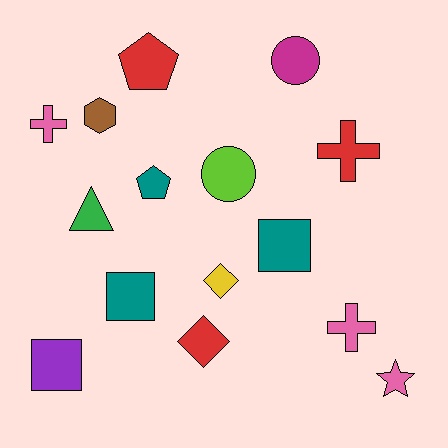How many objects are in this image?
There are 15 objects.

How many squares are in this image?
There are 3 squares.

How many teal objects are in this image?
There are 3 teal objects.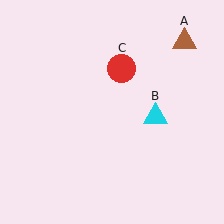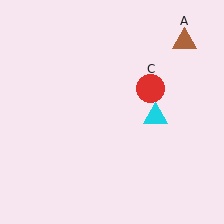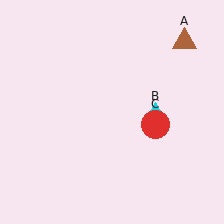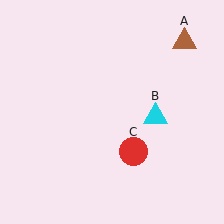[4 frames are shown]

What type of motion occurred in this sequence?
The red circle (object C) rotated clockwise around the center of the scene.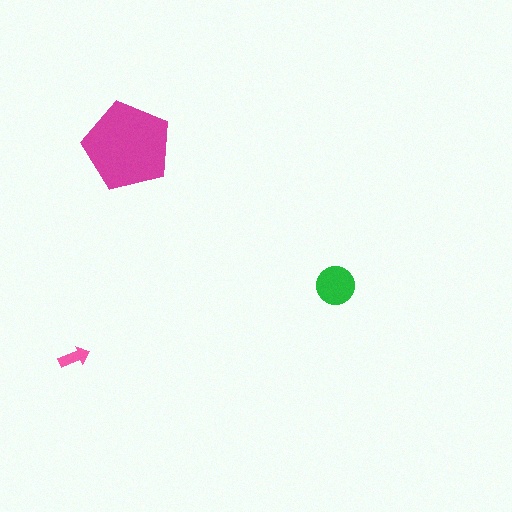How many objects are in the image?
There are 3 objects in the image.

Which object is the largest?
The magenta pentagon.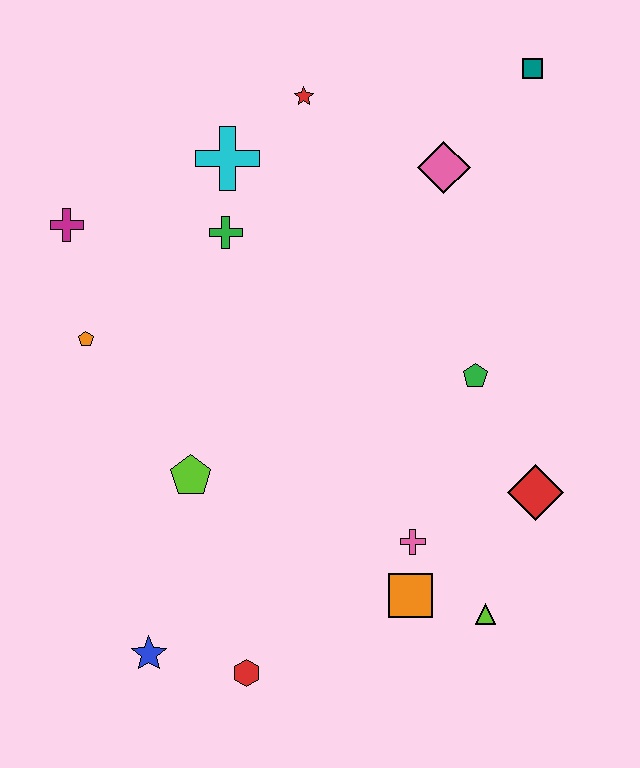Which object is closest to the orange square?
The pink cross is closest to the orange square.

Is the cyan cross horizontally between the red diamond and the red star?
No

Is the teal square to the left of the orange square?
No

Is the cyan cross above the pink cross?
Yes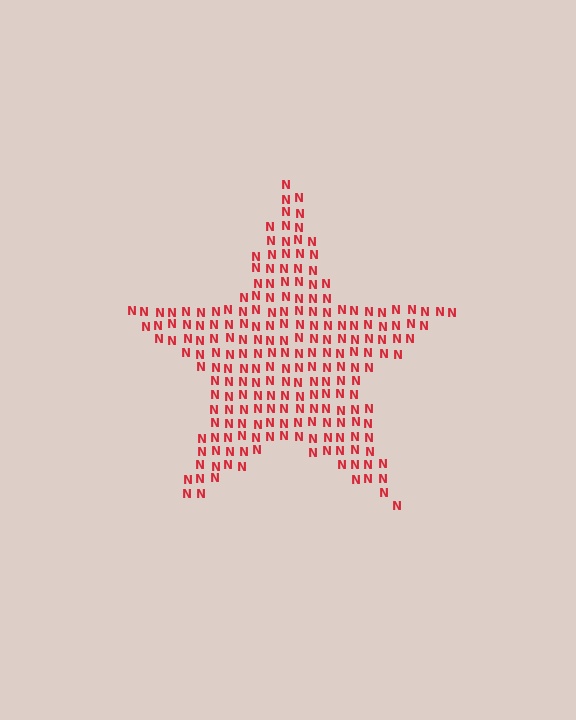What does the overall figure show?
The overall figure shows a star.